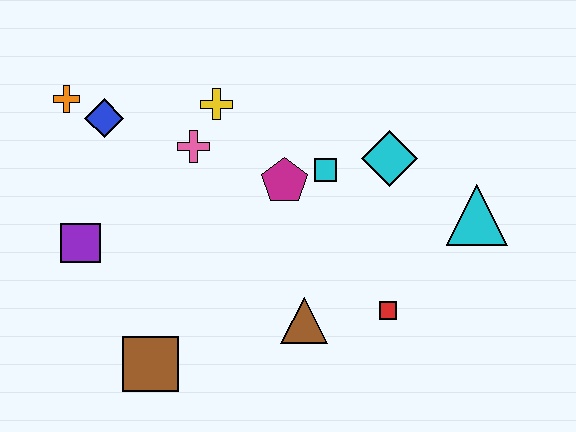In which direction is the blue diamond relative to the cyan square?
The blue diamond is to the left of the cyan square.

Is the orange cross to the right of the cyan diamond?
No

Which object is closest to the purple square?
The blue diamond is closest to the purple square.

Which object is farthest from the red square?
The orange cross is farthest from the red square.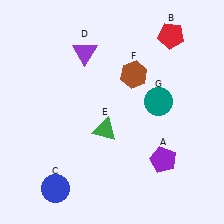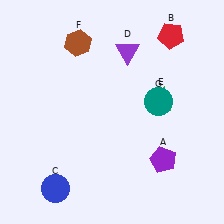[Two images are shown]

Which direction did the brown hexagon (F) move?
The brown hexagon (F) moved left.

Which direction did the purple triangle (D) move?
The purple triangle (D) moved right.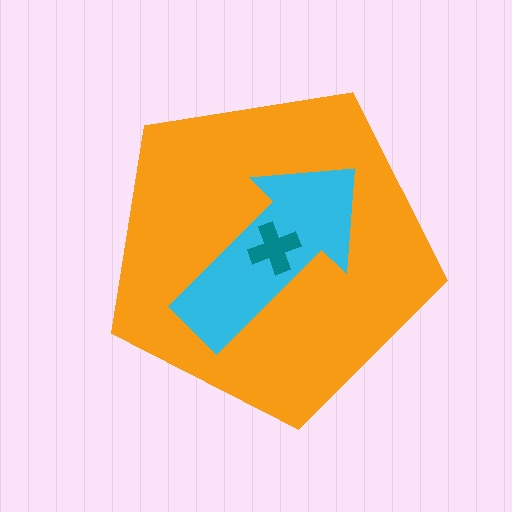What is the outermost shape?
The orange pentagon.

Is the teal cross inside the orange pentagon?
Yes.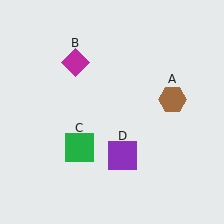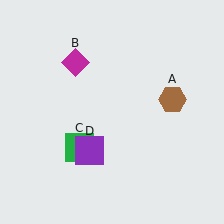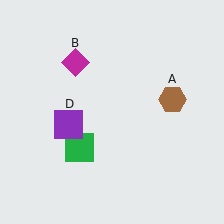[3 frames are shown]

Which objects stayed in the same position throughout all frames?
Brown hexagon (object A) and magenta diamond (object B) and green square (object C) remained stationary.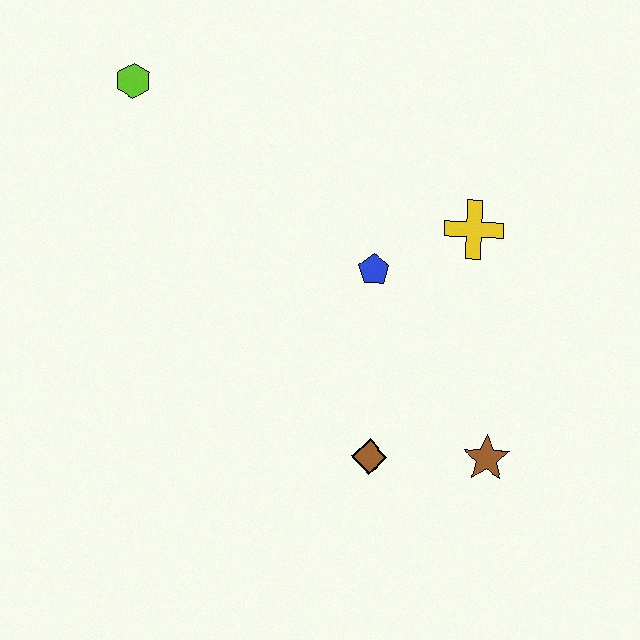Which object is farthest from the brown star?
The lime hexagon is farthest from the brown star.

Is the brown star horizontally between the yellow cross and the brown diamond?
No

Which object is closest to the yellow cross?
The blue pentagon is closest to the yellow cross.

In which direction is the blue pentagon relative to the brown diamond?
The blue pentagon is above the brown diamond.